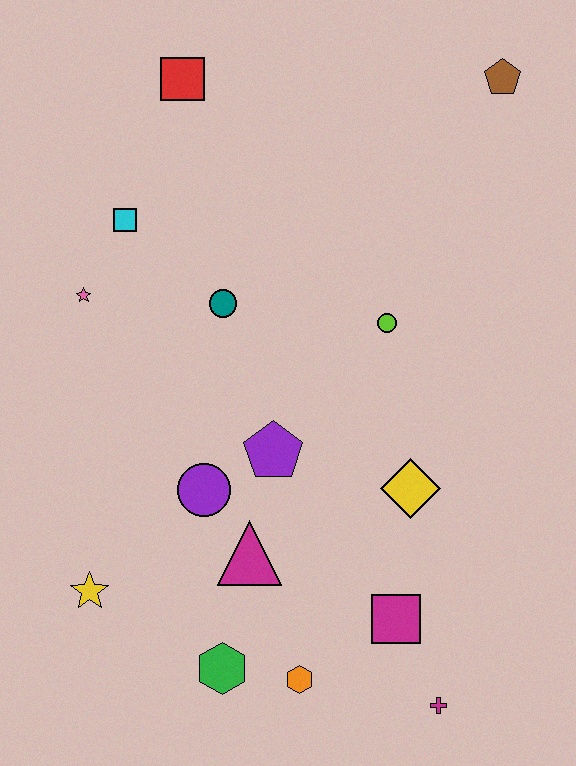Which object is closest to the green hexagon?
The orange hexagon is closest to the green hexagon.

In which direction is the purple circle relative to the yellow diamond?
The purple circle is to the left of the yellow diamond.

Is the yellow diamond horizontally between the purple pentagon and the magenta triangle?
No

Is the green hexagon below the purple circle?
Yes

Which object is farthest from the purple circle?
The brown pentagon is farthest from the purple circle.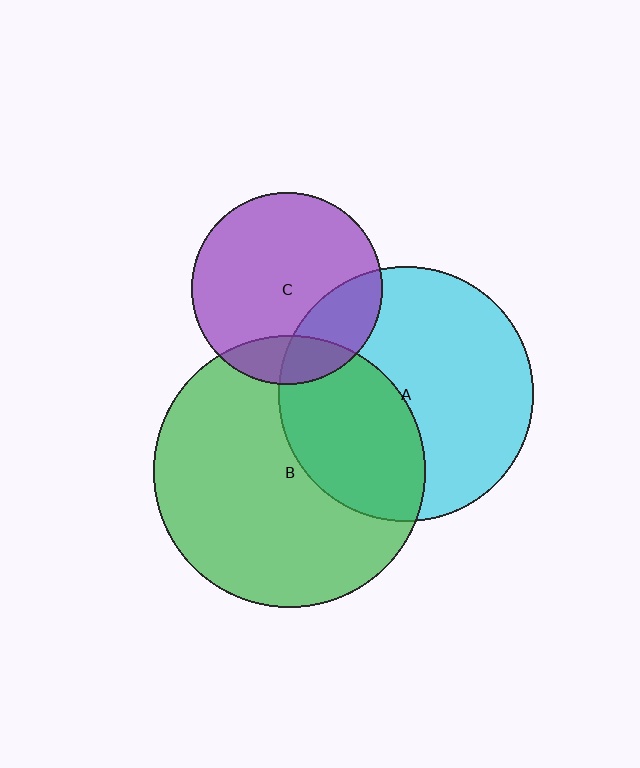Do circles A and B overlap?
Yes.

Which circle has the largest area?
Circle B (green).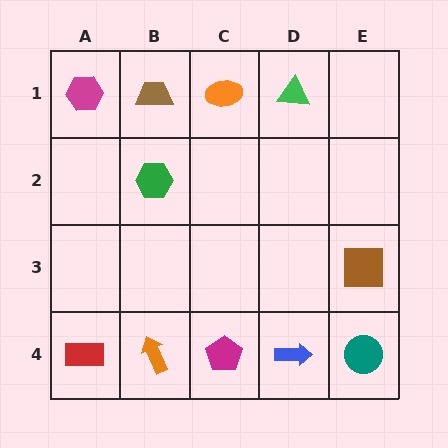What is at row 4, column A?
A red rectangle.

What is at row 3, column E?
A brown square.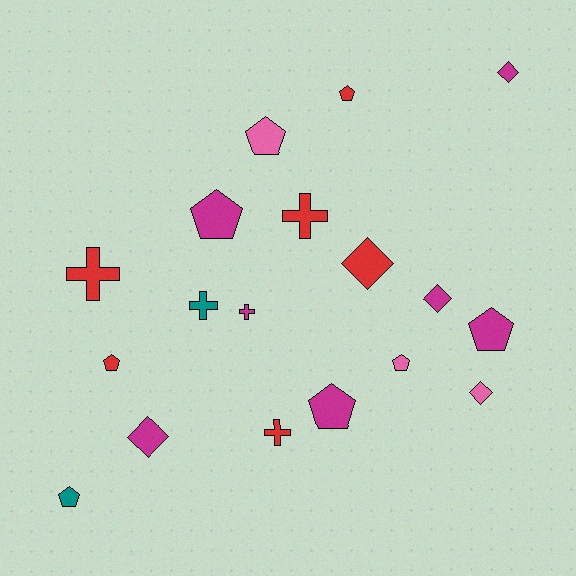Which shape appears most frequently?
Pentagon, with 8 objects.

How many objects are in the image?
There are 18 objects.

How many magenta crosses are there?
There is 1 magenta cross.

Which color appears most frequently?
Magenta, with 7 objects.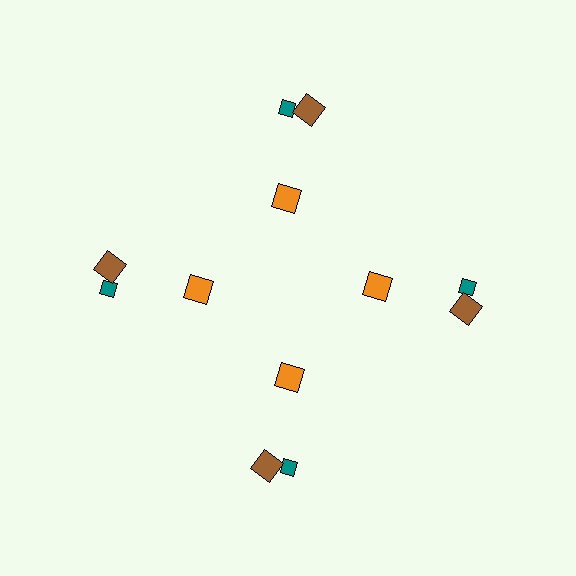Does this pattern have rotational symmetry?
Yes, this pattern has 4-fold rotational symmetry. It looks the same after rotating 90 degrees around the center.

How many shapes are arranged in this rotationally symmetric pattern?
There are 12 shapes, arranged in 4 groups of 3.